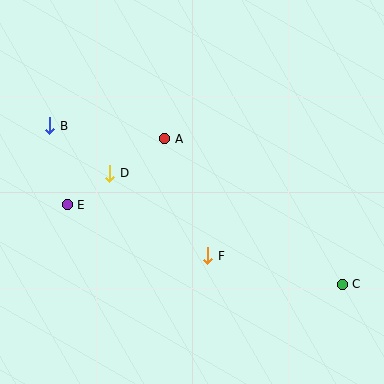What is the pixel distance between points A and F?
The distance between A and F is 125 pixels.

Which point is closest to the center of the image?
Point A at (165, 139) is closest to the center.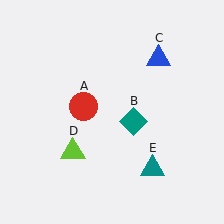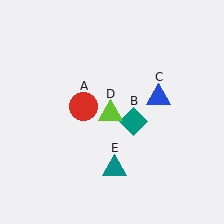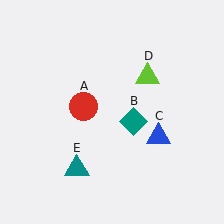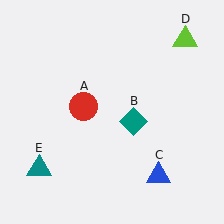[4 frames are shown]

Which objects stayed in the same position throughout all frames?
Red circle (object A) and teal diamond (object B) remained stationary.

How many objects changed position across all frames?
3 objects changed position: blue triangle (object C), lime triangle (object D), teal triangle (object E).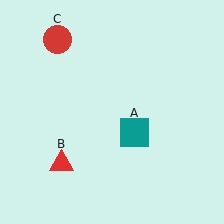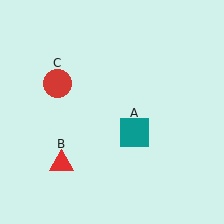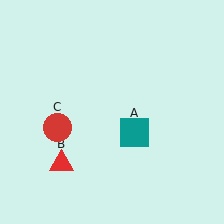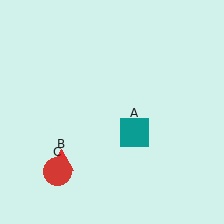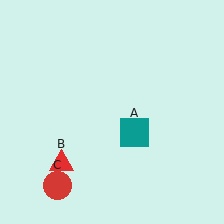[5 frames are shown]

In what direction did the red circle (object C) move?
The red circle (object C) moved down.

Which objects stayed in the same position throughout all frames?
Teal square (object A) and red triangle (object B) remained stationary.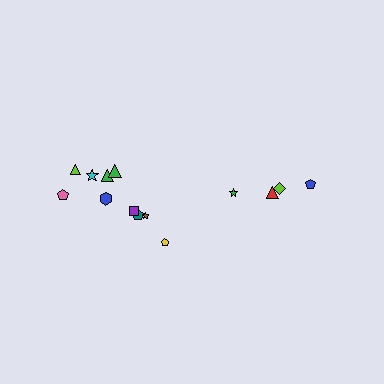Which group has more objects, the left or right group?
The left group.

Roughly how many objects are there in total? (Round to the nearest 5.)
Roughly 15 objects in total.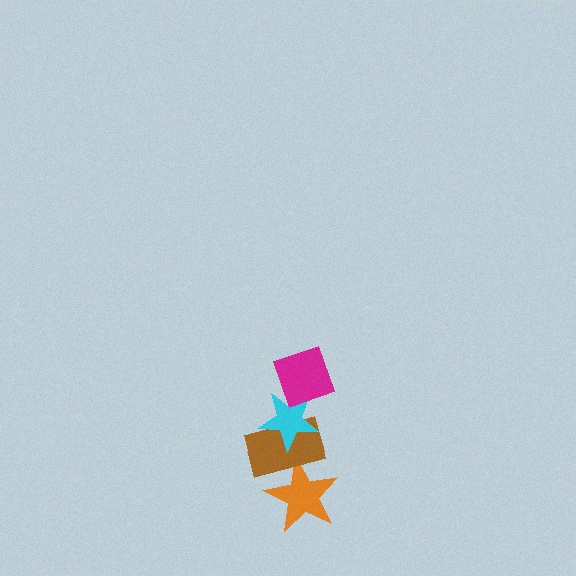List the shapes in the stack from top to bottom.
From top to bottom: the magenta diamond, the cyan star, the brown rectangle, the orange star.